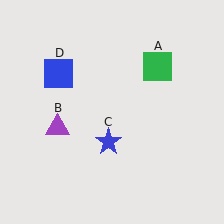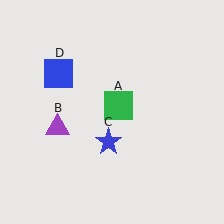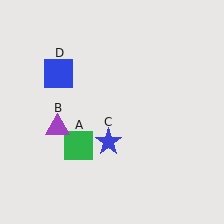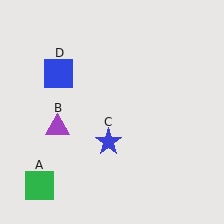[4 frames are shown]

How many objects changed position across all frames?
1 object changed position: green square (object A).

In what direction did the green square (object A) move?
The green square (object A) moved down and to the left.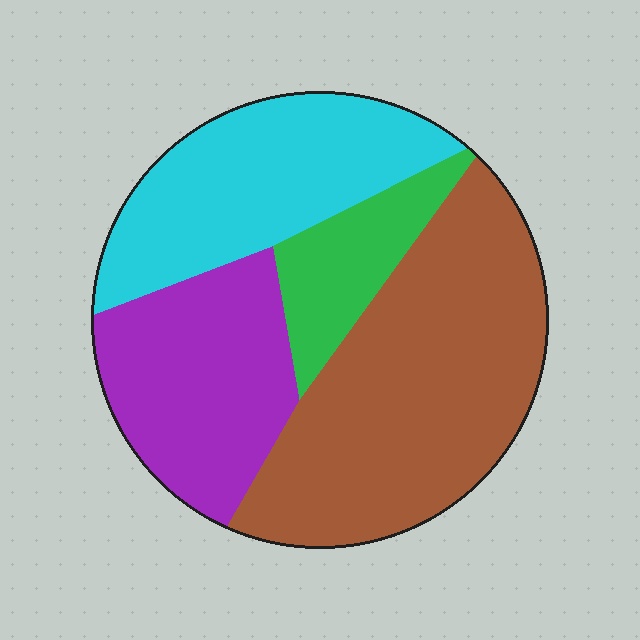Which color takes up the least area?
Green, at roughly 10%.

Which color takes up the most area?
Brown, at roughly 40%.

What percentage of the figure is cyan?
Cyan covers around 25% of the figure.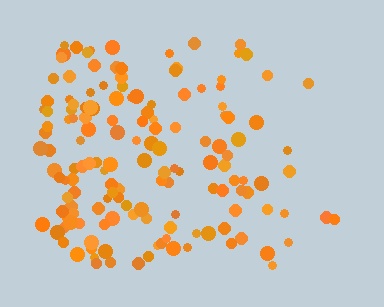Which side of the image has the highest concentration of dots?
The left.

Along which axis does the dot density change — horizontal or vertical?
Horizontal.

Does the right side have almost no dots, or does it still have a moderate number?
Still a moderate number, just noticeably fewer than the left.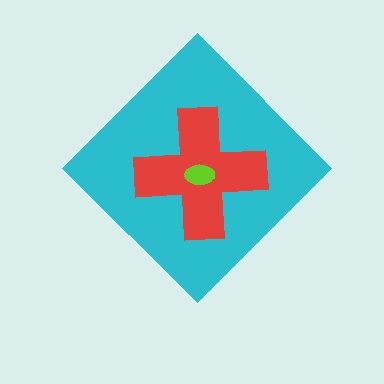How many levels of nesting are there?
3.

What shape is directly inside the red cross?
The lime ellipse.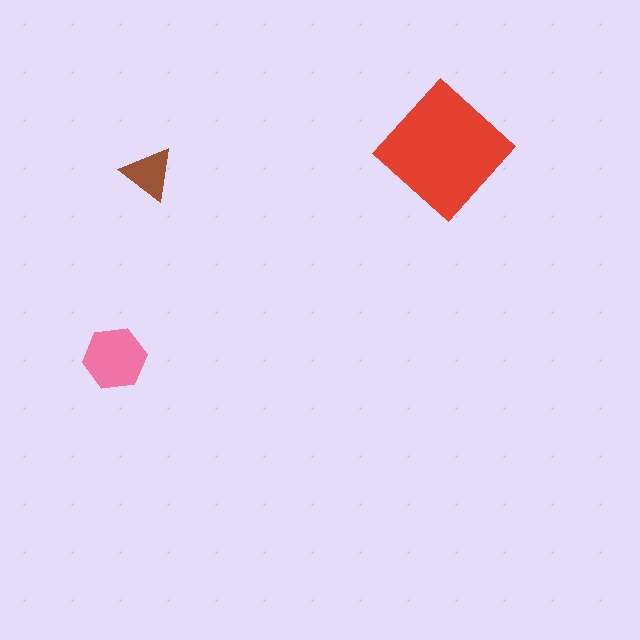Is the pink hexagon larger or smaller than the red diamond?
Smaller.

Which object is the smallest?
The brown triangle.